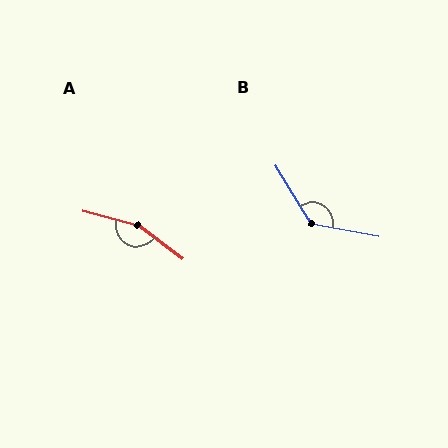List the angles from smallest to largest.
B (132°), A (158°).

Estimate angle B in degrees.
Approximately 132 degrees.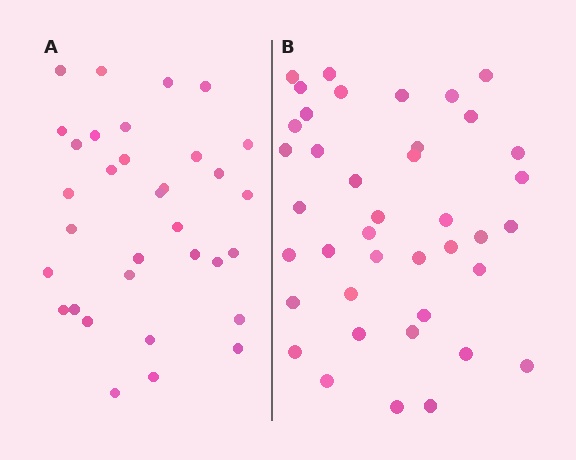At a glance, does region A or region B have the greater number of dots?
Region B (the right region) has more dots.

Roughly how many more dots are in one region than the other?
Region B has roughly 8 or so more dots than region A.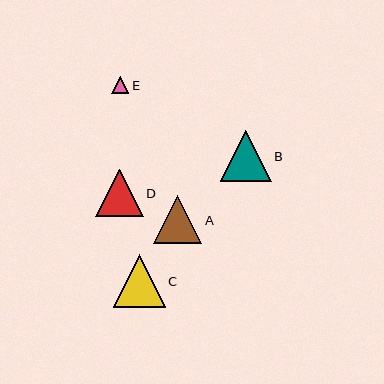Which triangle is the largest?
Triangle C is the largest with a size of approximately 52 pixels.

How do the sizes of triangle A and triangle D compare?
Triangle A and triangle D are approximately the same size.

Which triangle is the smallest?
Triangle E is the smallest with a size of approximately 17 pixels.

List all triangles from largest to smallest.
From largest to smallest: C, B, A, D, E.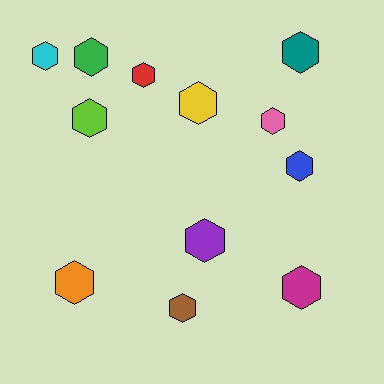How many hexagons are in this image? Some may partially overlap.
There are 12 hexagons.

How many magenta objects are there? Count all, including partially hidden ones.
There is 1 magenta object.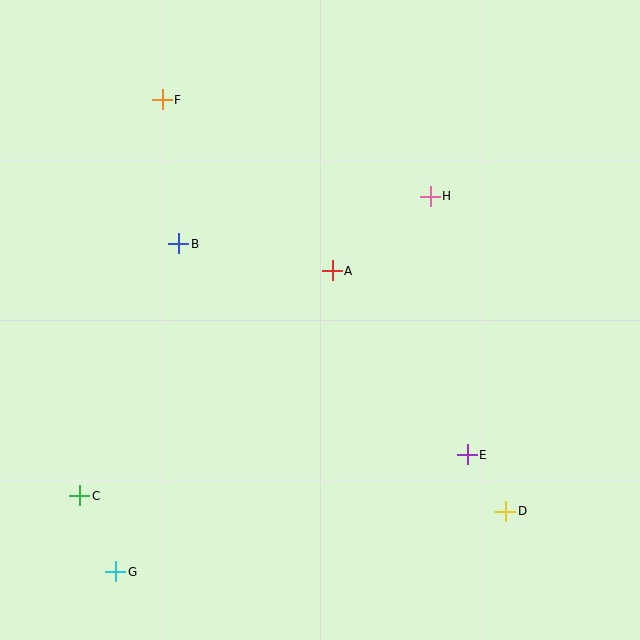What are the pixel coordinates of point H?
Point H is at (430, 196).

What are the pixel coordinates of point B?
Point B is at (179, 244).